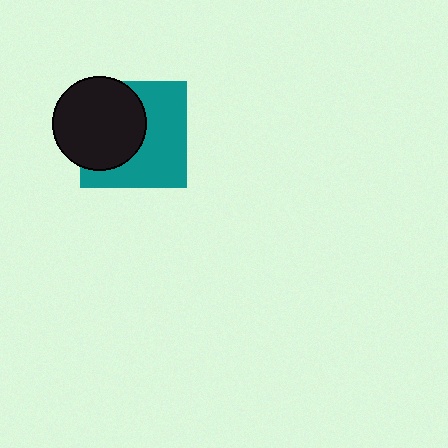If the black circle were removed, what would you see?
You would see the complete teal square.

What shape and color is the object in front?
The object in front is a black circle.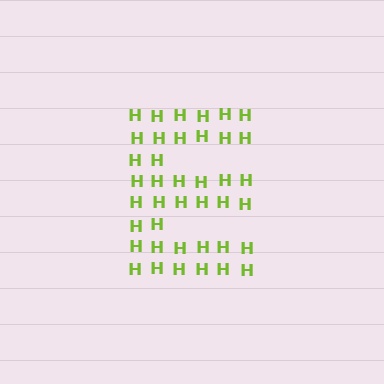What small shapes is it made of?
It is made of small letter H's.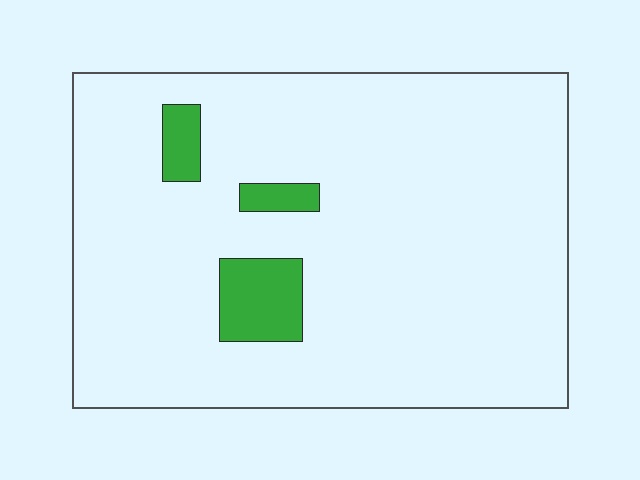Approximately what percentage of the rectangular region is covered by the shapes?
Approximately 5%.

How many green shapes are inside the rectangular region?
3.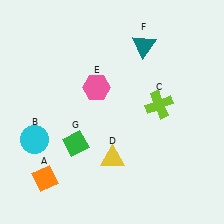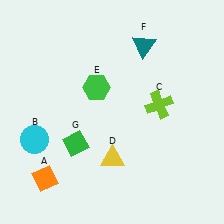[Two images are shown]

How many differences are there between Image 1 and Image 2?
There is 1 difference between the two images.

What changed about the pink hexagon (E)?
In Image 1, E is pink. In Image 2, it changed to green.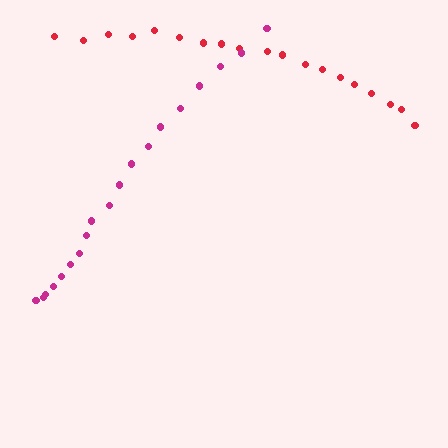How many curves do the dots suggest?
There are 2 distinct paths.